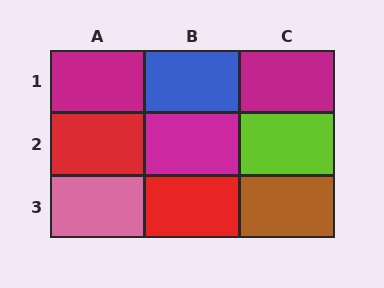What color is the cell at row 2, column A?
Red.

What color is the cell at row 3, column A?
Pink.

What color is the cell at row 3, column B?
Red.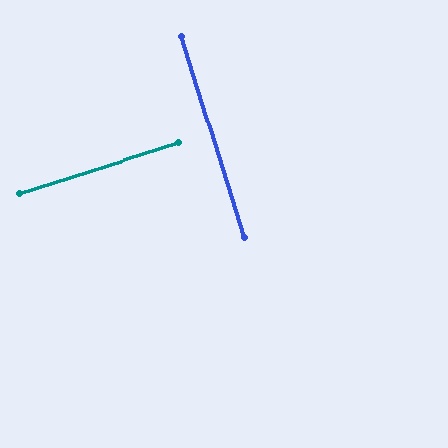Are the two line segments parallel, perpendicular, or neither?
Perpendicular — they meet at approximately 90°.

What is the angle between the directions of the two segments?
Approximately 90 degrees.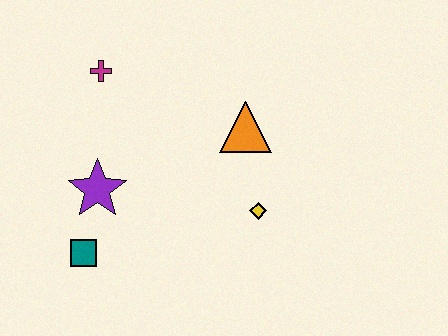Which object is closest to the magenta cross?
The purple star is closest to the magenta cross.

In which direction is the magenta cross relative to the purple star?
The magenta cross is above the purple star.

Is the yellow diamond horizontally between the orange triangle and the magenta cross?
No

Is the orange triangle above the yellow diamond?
Yes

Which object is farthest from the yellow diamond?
The magenta cross is farthest from the yellow diamond.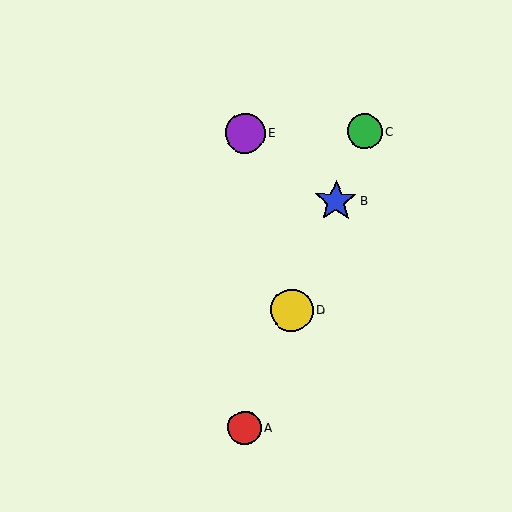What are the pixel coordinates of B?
Object B is at (336, 201).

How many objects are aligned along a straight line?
4 objects (A, B, C, D) are aligned along a straight line.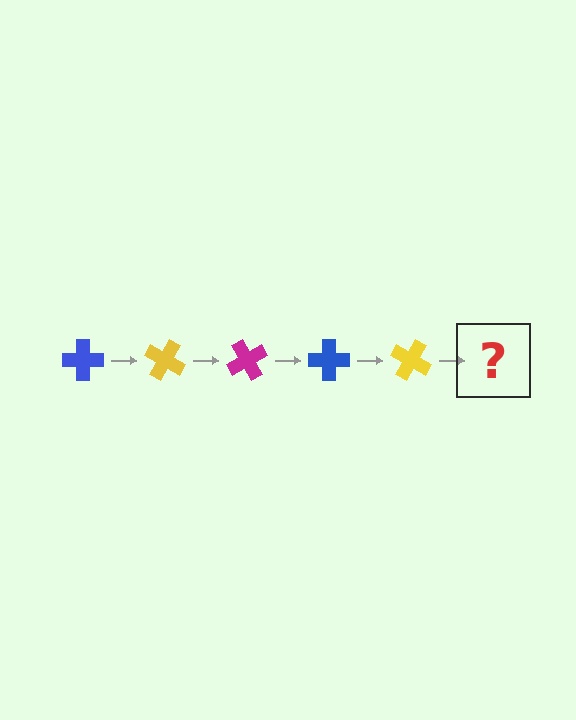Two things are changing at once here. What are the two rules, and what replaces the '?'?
The two rules are that it rotates 30 degrees each step and the color cycles through blue, yellow, and magenta. The '?' should be a magenta cross, rotated 150 degrees from the start.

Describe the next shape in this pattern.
It should be a magenta cross, rotated 150 degrees from the start.